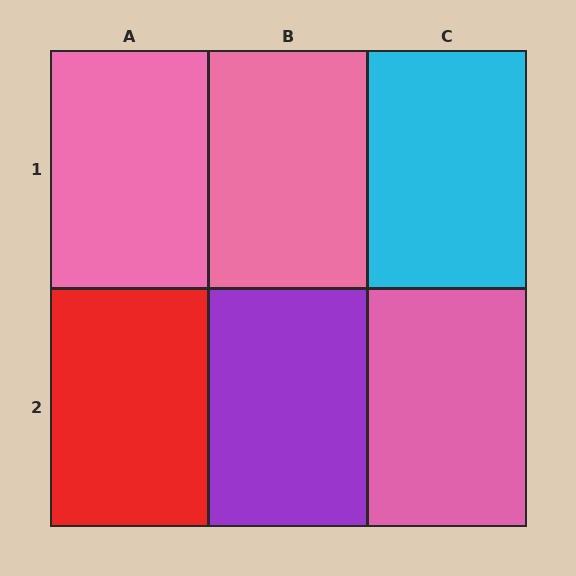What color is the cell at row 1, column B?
Pink.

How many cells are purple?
1 cell is purple.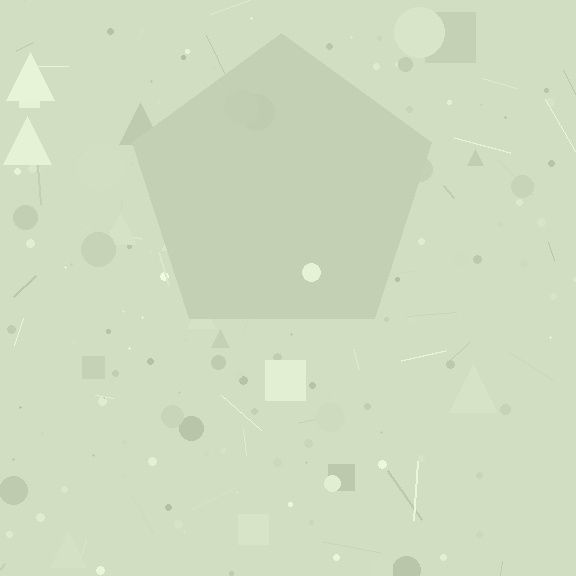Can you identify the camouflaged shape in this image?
The camouflaged shape is a pentagon.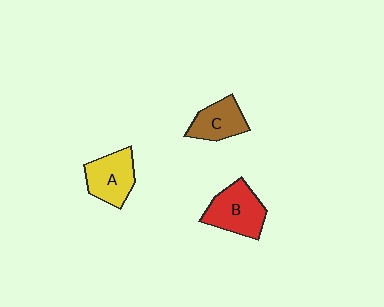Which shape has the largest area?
Shape B (red).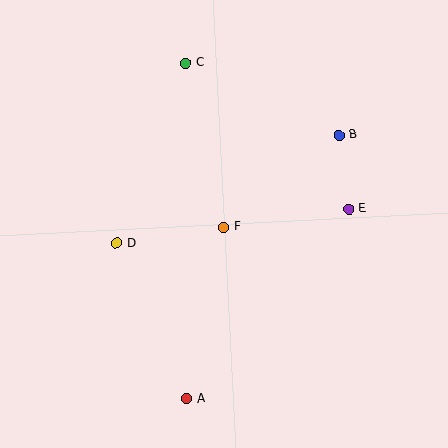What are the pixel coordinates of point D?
Point D is at (117, 243).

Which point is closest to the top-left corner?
Point C is closest to the top-left corner.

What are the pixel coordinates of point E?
Point E is at (349, 209).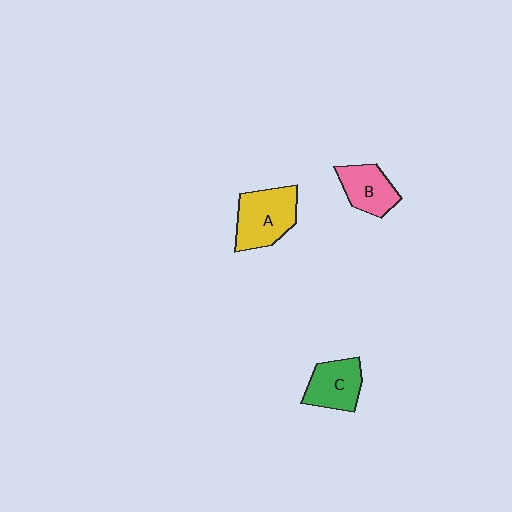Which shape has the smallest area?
Shape B (pink).